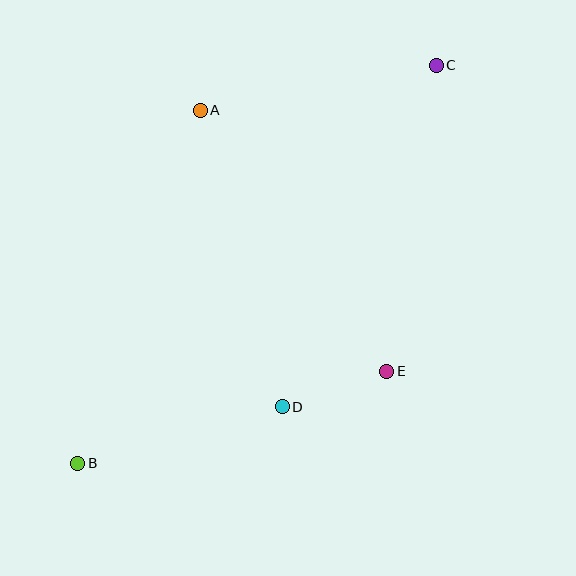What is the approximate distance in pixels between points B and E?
The distance between B and E is approximately 322 pixels.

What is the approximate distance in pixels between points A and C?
The distance between A and C is approximately 240 pixels.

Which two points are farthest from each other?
Points B and C are farthest from each other.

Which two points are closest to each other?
Points D and E are closest to each other.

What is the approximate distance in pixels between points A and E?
The distance between A and E is approximately 321 pixels.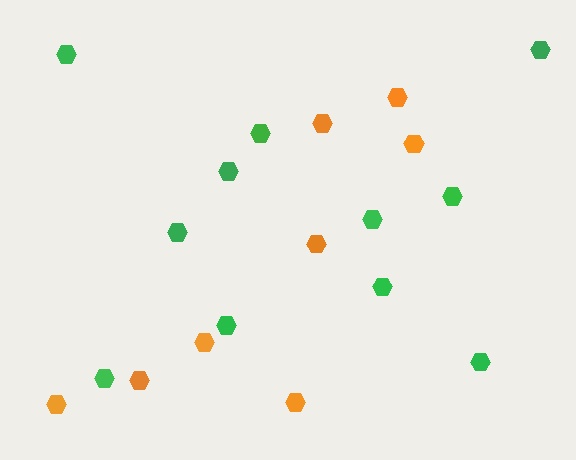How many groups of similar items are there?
There are 2 groups: one group of green hexagons (11) and one group of orange hexagons (8).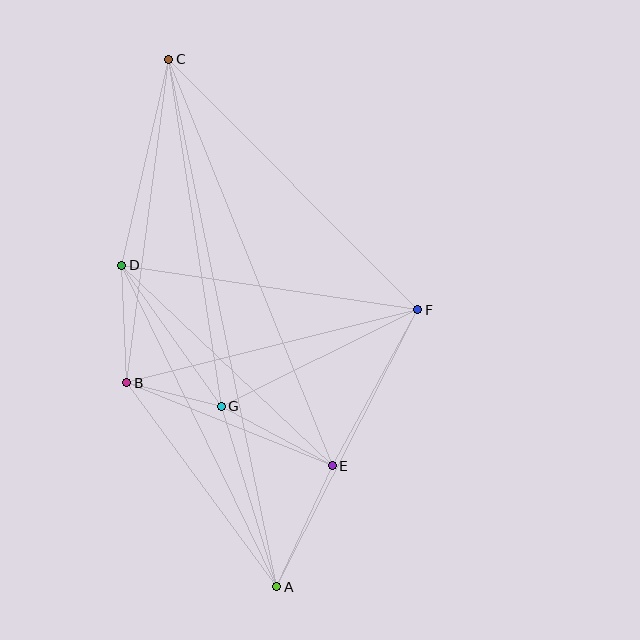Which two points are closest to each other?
Points B and G are closest to each other.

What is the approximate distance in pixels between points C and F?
The distance between C and F is approximately 353 pixels.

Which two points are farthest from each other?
Points A and C are farthest from each other.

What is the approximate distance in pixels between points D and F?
The distance between D and F is approximately 299 pixels.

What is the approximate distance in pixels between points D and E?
The distance between D and E is approximately 291 pixels.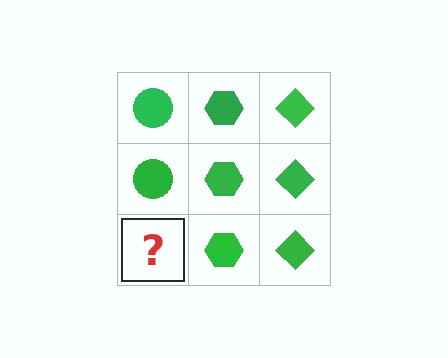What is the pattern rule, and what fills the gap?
The rule is that each column has a consistent shape. The gap should be filled with a green circle.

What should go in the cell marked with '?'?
The missing cell should contain a green circle.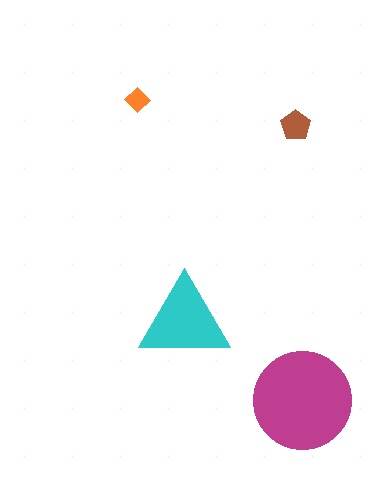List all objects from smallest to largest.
The orange diamond, the brown pentagon, the cyan triangle, the magenta circle.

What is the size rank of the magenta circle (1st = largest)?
1st.